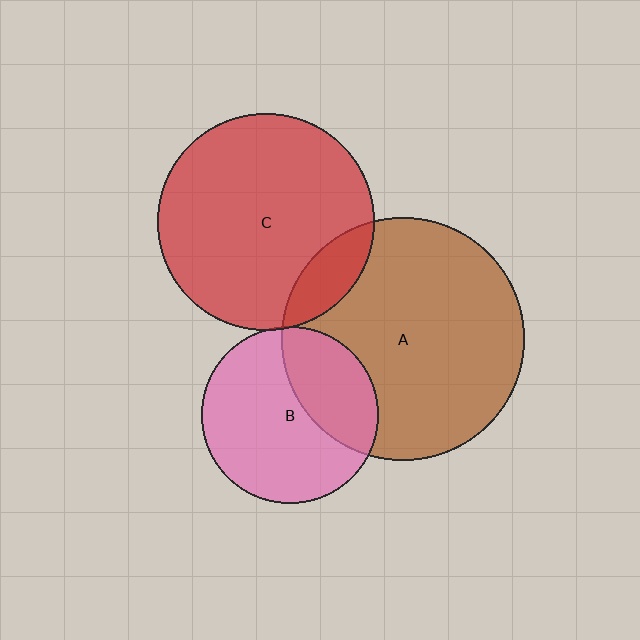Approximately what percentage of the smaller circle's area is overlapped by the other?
Approximately 5%.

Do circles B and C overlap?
Yes.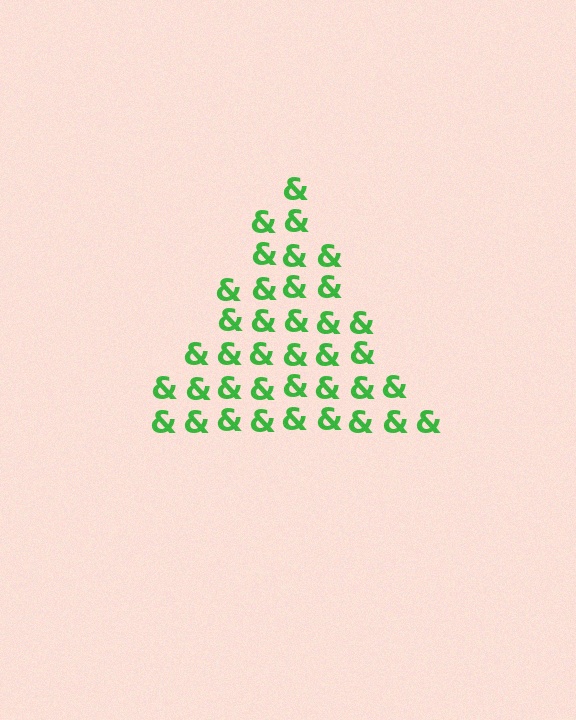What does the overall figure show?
The overall figure shows a triangle.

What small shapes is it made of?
It is made of small ampersands.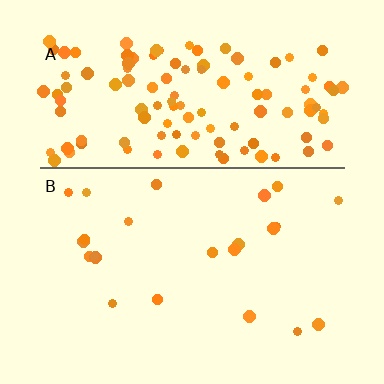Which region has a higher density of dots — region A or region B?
A (the top).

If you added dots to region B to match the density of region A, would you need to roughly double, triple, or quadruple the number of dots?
Approximately quadruple.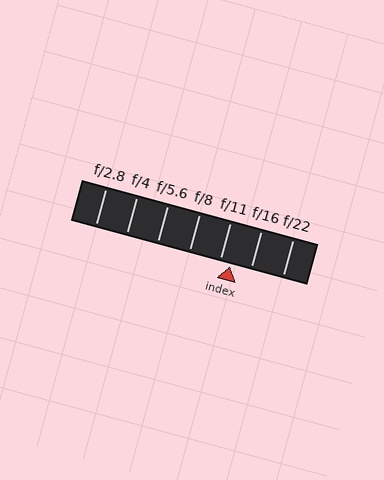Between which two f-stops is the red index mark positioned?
The index mark is between f/11 and f/16.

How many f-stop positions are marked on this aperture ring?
There are 7 f-stop positions marked.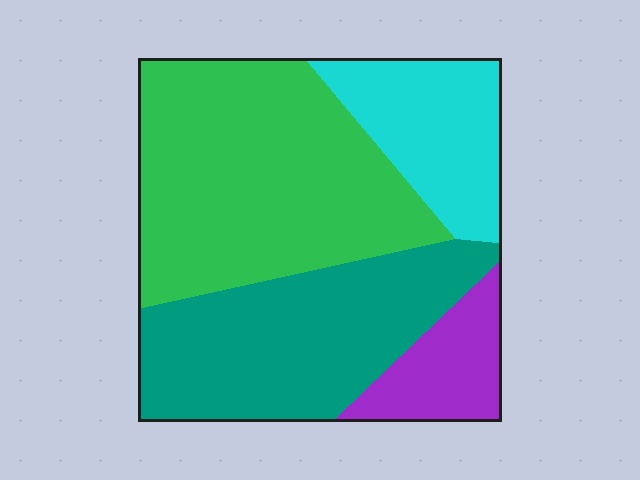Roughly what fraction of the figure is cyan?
Cyan takes up about one sixth (1/6) of the figure.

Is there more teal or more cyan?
Teal.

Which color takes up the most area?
Green, at roughly 40%.